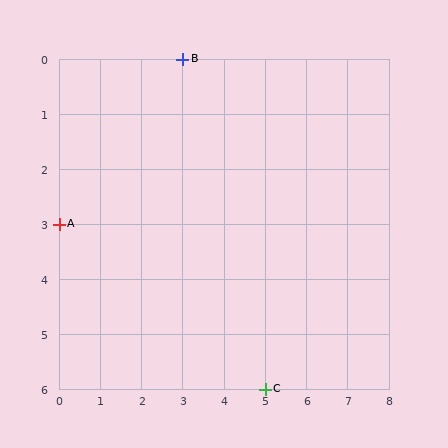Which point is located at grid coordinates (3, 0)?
Point B is at (3, 0).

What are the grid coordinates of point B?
Point B is at grid coordinates (3, 0).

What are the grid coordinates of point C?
Point C is at grid coordinates (5, 6).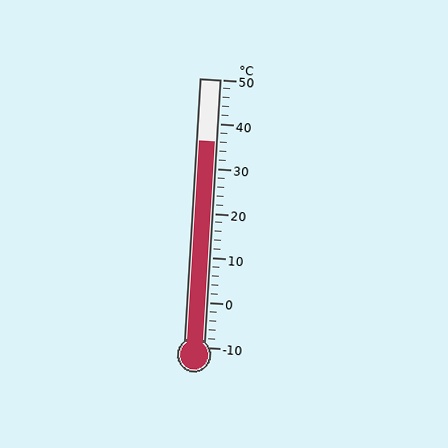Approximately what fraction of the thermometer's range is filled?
The thermometer is filled to approximately 75% of its range.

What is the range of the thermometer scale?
The thermometer scale ranges from -10°C to 50°C.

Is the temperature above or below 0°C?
The temperature is above 0°C.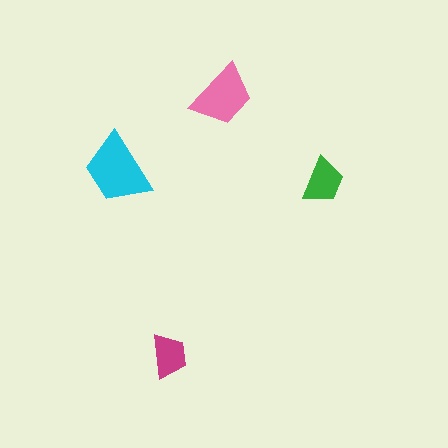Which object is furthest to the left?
The cyan trapezoid is leftmost.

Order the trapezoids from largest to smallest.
the cyan one, the pink one, the green one, the magenta one.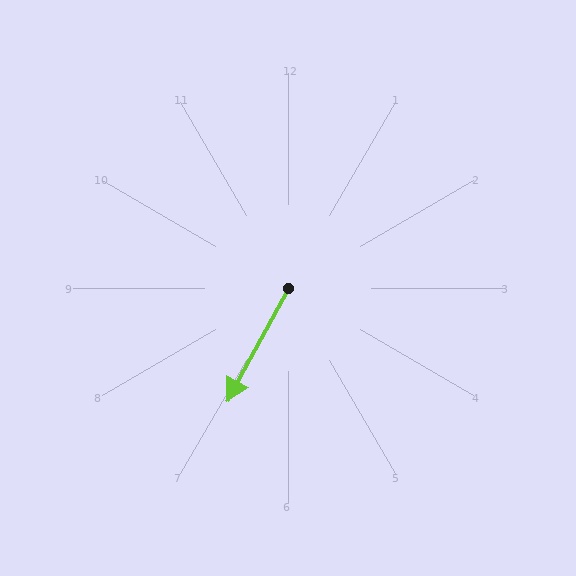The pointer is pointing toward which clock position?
Roughly 7 o'clock.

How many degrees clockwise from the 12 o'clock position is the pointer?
Approximately 208 degrees.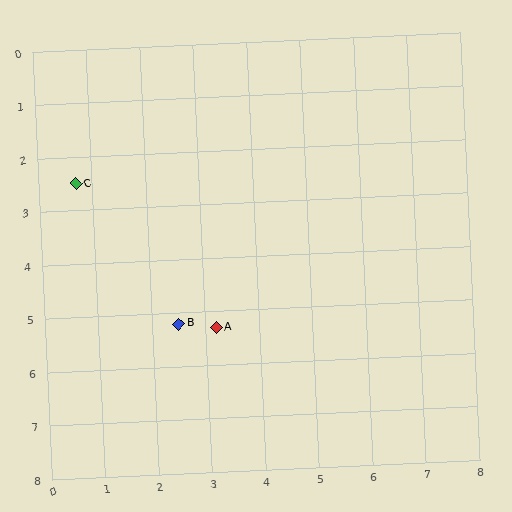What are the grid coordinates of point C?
Point C is at approximately (0.7, 2.5).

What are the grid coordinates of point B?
Point B is at approximately (2.5, 5.2).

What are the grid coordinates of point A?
Point A is at approximately (3.2, 5.3).